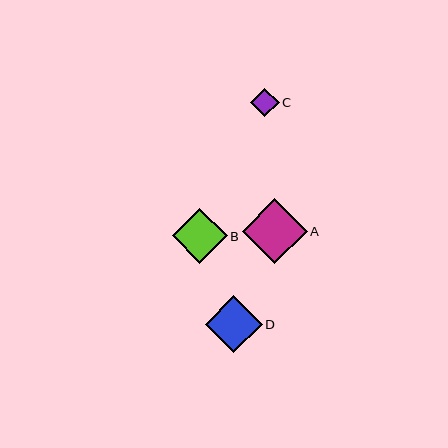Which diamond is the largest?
Diamond A is the largest with a size of approximately 65 pixels.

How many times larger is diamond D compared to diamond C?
Diamond D is approximately 2.0 times the size of diamond C.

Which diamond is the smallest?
Diamond C is the smallest with a size of approximately 28 pixels.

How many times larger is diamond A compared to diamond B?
Diamond A is approximately 1.2 times the size of diamond B.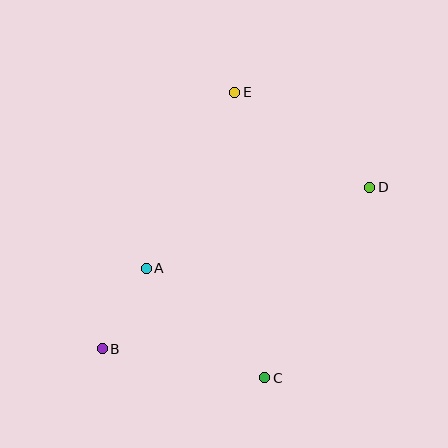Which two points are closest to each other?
Points A and B are closest to each other.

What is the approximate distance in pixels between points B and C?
The distance between B and C is approximately 165 pixels.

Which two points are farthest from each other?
Points B and D are farthest from each other.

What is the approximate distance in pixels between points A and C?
The distance between A and C is approximately 162 pixels.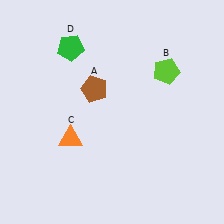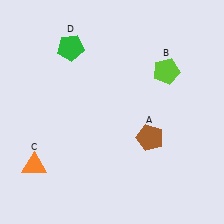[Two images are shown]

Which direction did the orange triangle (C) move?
The orange triangle (C) moved left.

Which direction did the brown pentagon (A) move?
The brown pentagon (A) moved right.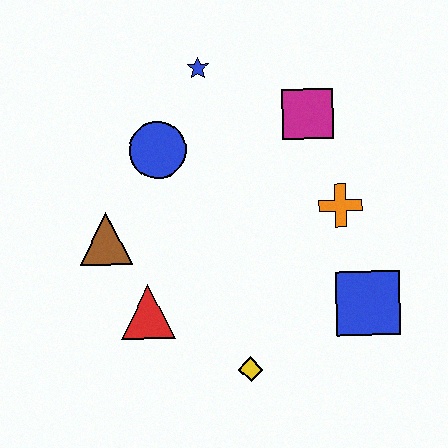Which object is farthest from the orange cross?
The brown triangle is farthest from the orange cross.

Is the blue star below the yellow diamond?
No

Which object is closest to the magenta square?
The orange cross is closest to the magenta square.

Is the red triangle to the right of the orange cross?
No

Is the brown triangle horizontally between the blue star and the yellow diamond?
No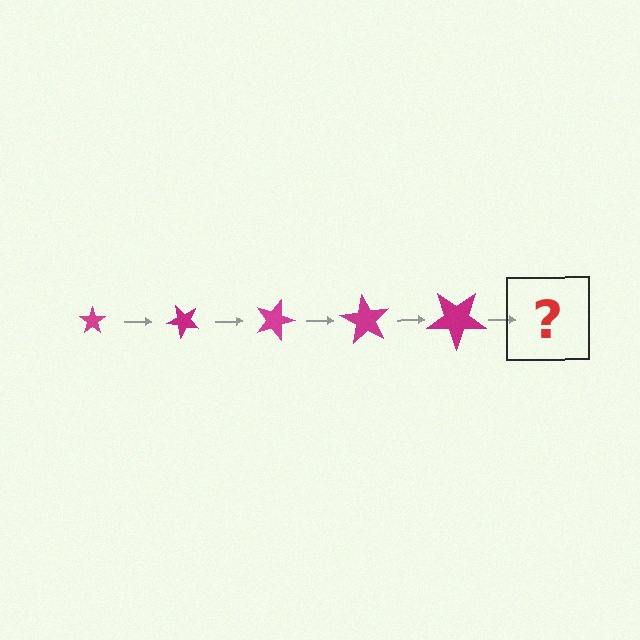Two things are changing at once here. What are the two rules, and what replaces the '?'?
The two rules are that the star grows larger each step and it rotates 45 degrees each step. The '?' should be a star, larger than the previous one and rotated 225 degrees from the start.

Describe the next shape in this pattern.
It should be a star, larger than the previous one and rotated 225 degrees from the start.